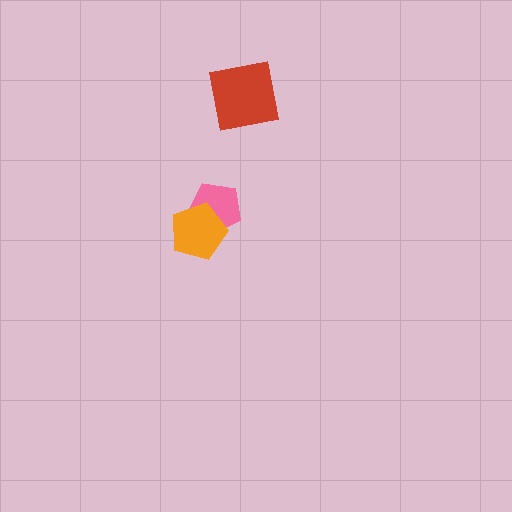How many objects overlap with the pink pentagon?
1 object overlaps with the pink pentagon.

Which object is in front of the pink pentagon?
The orange pentagon is in front of the pink pentagon.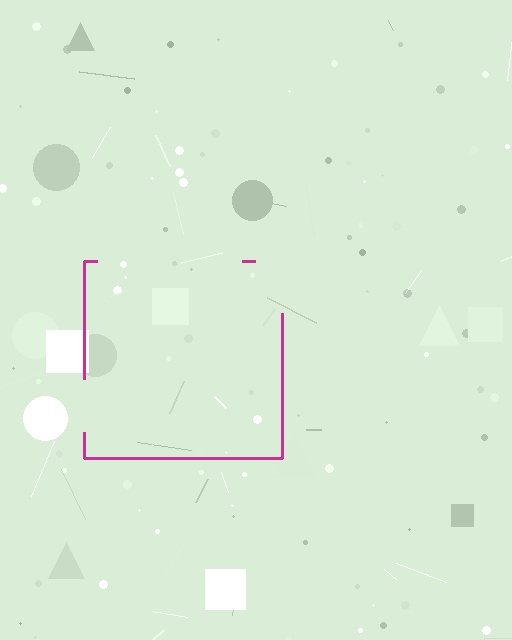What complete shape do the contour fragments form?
The contour fragments form a square.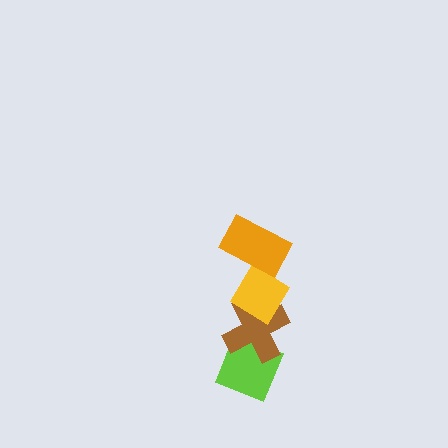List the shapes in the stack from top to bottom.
From top to bottom: the orange rectangle, the yellow diamond, the brown cross, the lime diamond.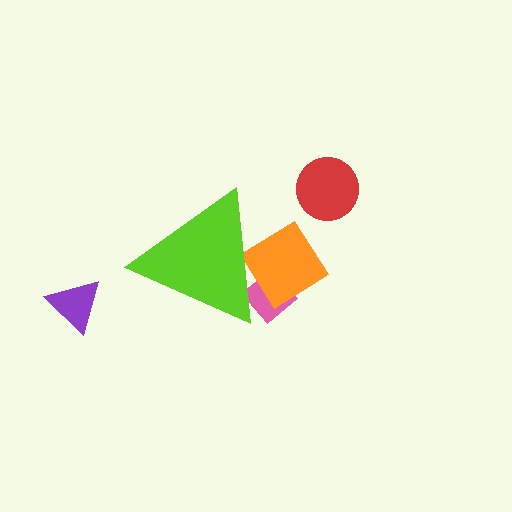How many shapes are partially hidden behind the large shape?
3 shapes are partially hidden.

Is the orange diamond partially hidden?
Yes, the orange diamond is partially hidden behind the lime triangle.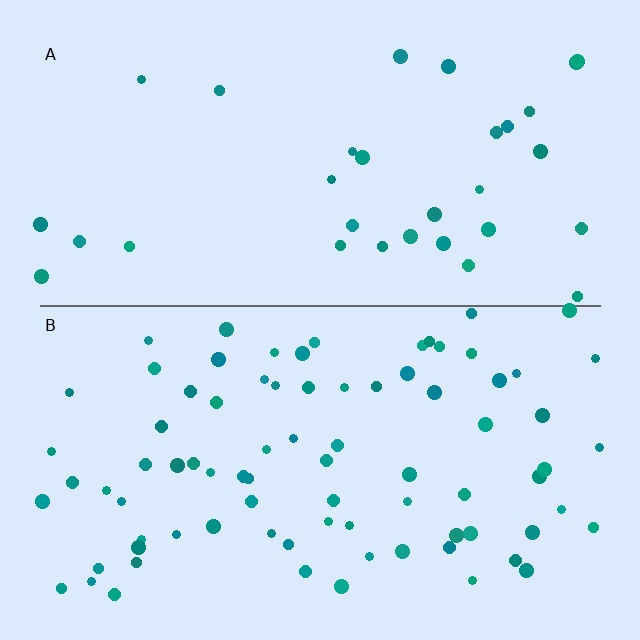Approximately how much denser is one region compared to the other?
Approximately 2.5× — region B over region A.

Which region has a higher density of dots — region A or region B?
B (the bottom).